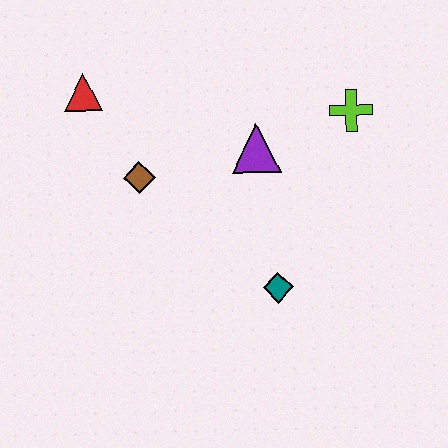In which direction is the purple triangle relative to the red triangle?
The purple triangle is to the right of the red triangle.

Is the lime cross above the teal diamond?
Yes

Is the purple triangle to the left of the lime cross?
Yes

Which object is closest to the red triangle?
The brown diamond is closest to the red triangle.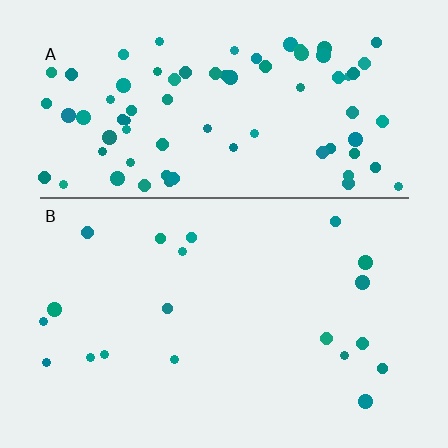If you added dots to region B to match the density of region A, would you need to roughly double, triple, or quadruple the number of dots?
Approximately quadruple.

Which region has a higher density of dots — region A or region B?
A (the top).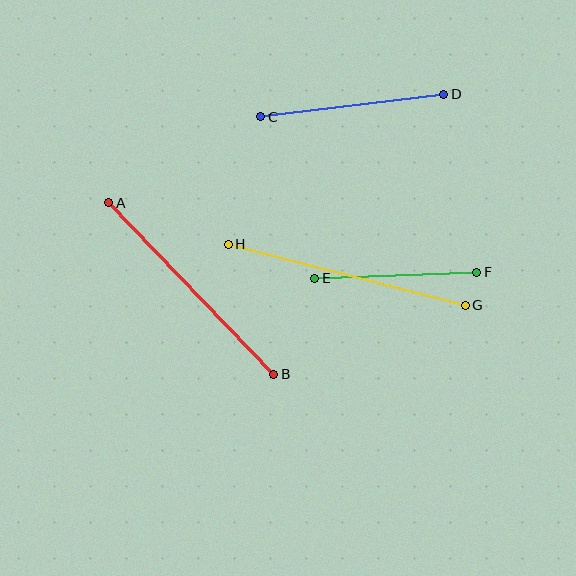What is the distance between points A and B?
The distance is approximately 238 pixels.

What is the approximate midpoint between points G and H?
The midpoint is at approximately (347, 275) pixels.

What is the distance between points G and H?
The distance is approximately 245 pixels.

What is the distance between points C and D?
The distance is approximately 184 pixels.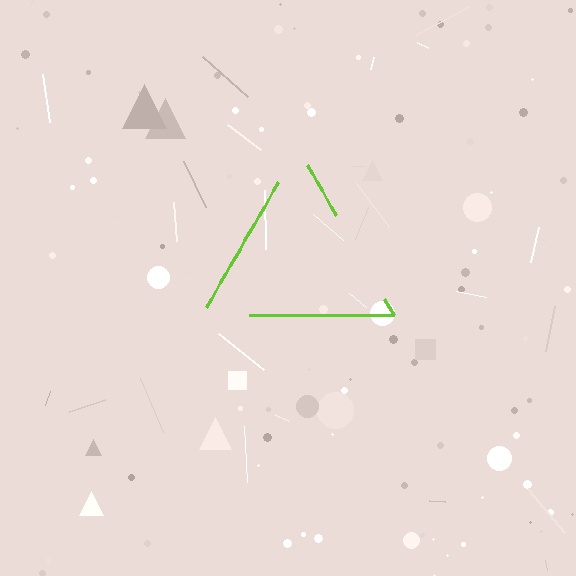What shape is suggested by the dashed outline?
The dashed outline suggests a triangle.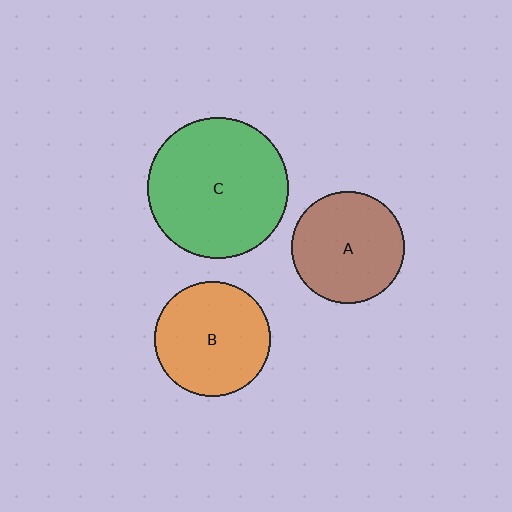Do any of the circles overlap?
No, none of the circles overlap.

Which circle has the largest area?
Circle C (green).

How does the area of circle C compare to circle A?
Approximately 1.6 times.